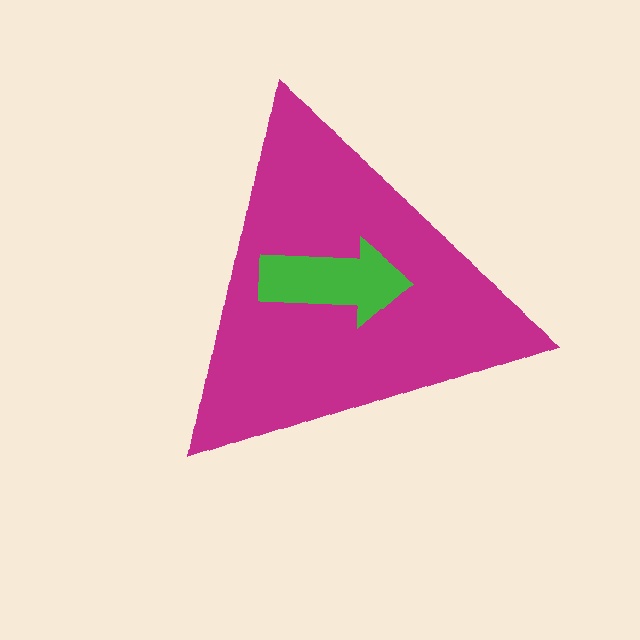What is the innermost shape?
The green arrow.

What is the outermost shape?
The magenta triangle.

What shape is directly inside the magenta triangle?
The green arrow.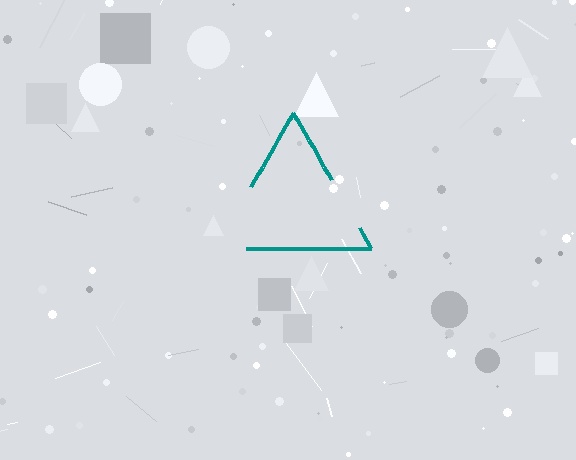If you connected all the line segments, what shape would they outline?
They would outline a triangle.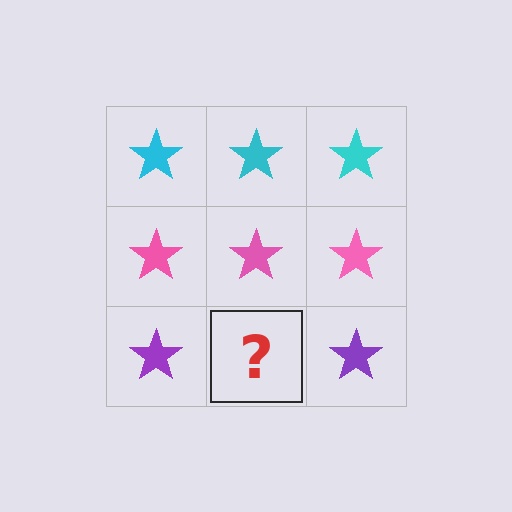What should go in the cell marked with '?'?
The missing cell should contain a purple star.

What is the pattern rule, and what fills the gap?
The rule is that each row has a consistent color. The gap should be filled with a purple star.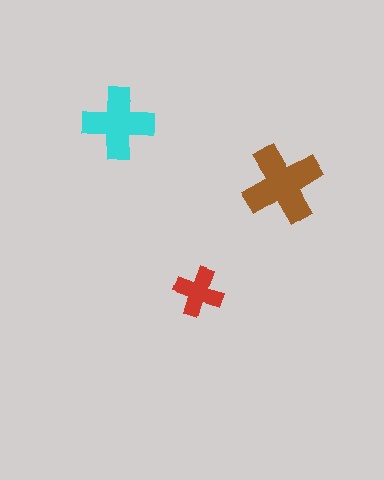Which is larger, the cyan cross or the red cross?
The cyan one.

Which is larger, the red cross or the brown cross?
The brown one.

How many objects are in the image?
There are 3 objects in the image.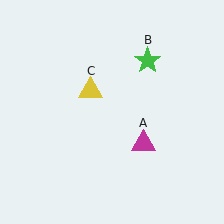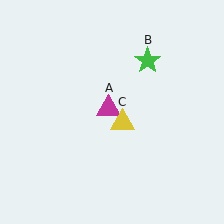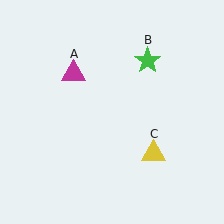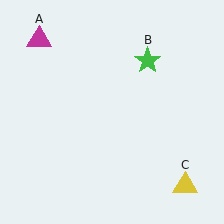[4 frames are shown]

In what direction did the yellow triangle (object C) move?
The yellow triangle (object C) moved down and to the right.